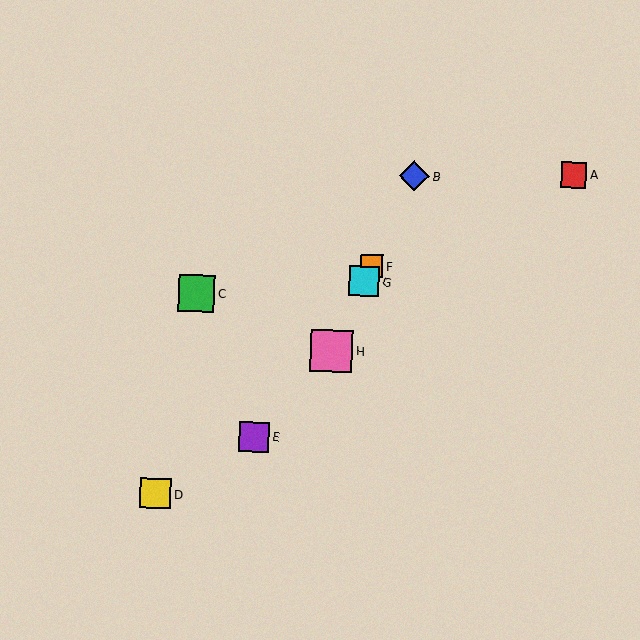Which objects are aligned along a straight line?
Objects B, F, G, H are aligned along a straight line.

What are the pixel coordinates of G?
Object G is at (364, 281).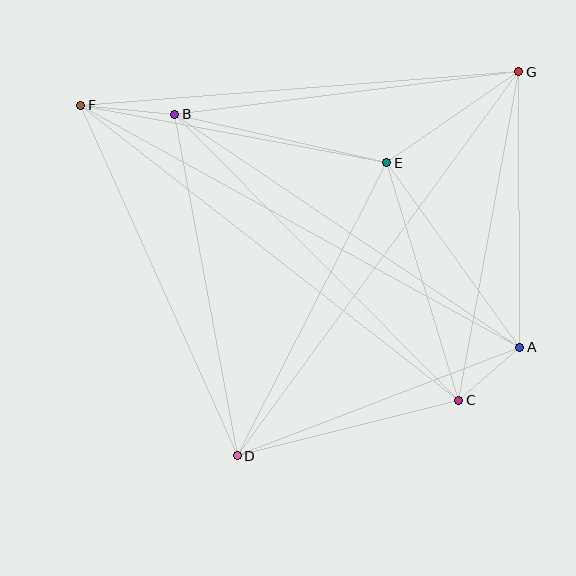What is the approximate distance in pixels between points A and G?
The distance between A and G is approximately 275 pixels.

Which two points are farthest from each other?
Points A and F are farthest from each other.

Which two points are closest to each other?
Points A and C are closest to each other.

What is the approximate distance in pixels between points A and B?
The distance between A and B is approximately 416 pixels.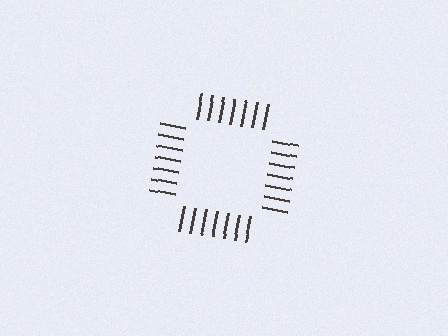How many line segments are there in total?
28 — 7 along each of the 4 edges.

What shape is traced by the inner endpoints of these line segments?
An illusory square — the line segments terminate on its edges but no continuous stroke is drawn.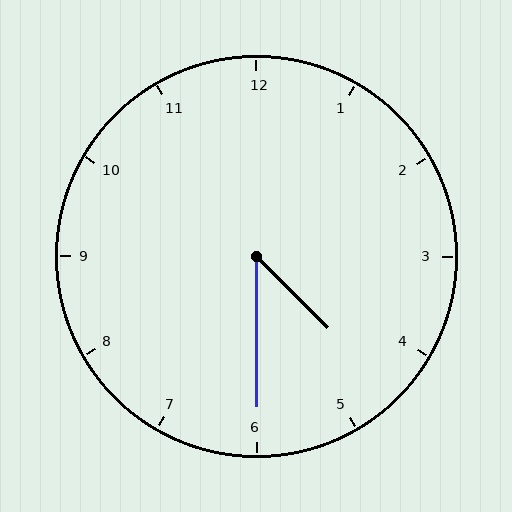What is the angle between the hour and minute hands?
Approximately 45 degrees.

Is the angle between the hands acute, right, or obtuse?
It is acute.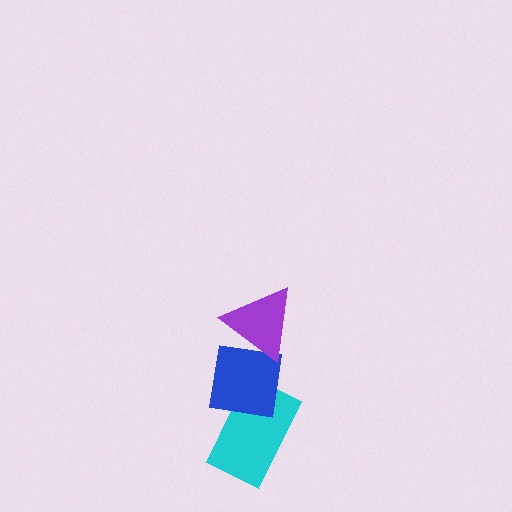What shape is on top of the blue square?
The purple triangle is on top of the blue square.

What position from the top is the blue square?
The blue square is 2nd from the top.